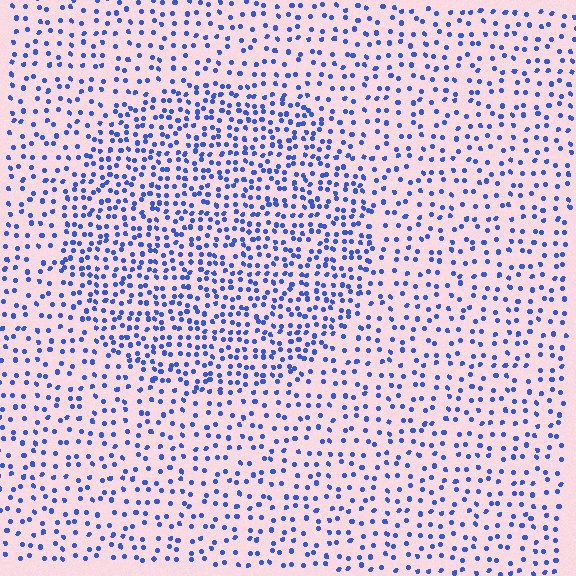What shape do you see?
I see a circle.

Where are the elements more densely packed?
The elements are more densely packed inside the circle boundary.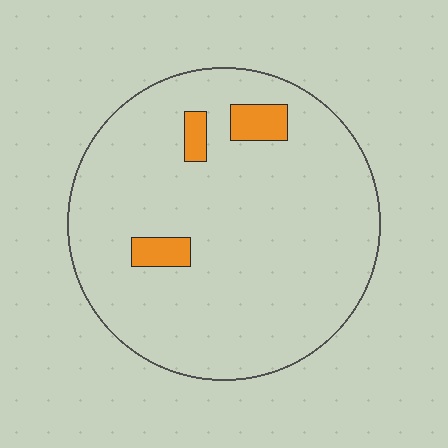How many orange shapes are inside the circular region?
3.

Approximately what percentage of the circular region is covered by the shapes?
Approximately 5%.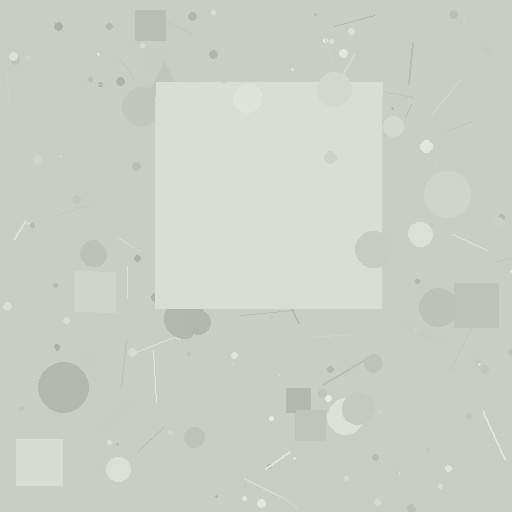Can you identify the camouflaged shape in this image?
The camouflaged shape is a square.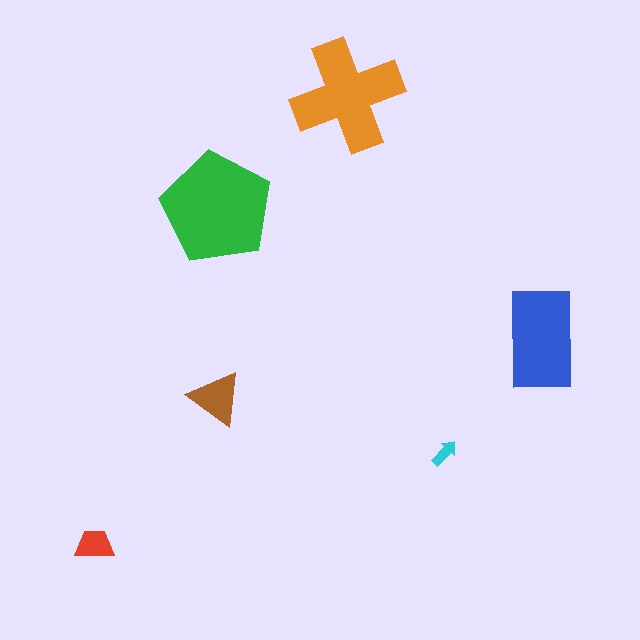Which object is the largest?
The green pentagon.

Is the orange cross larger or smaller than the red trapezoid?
Larger.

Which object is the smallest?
The cyan arrow.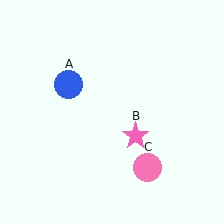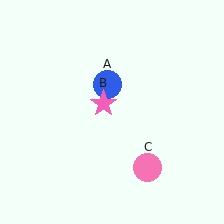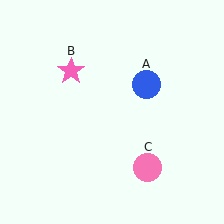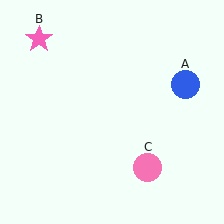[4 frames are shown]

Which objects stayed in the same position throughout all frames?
Pink circle (object C) remained stationary.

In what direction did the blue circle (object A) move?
The blue circle (object A) moved right.